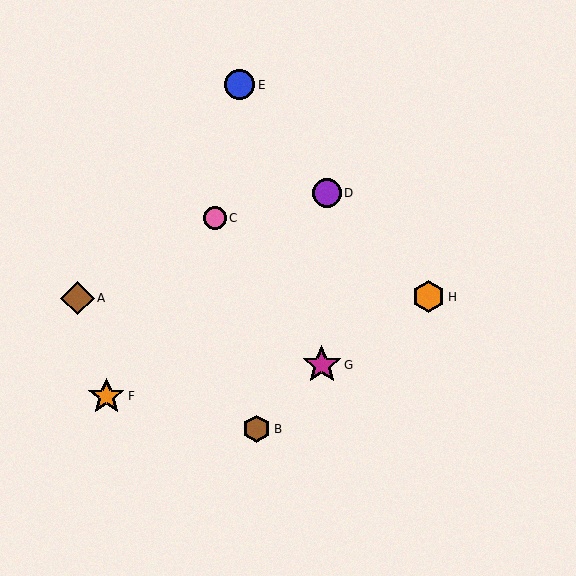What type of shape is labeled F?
Shape F is an orange star.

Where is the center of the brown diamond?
The center of the brown diamond is at (78, 298).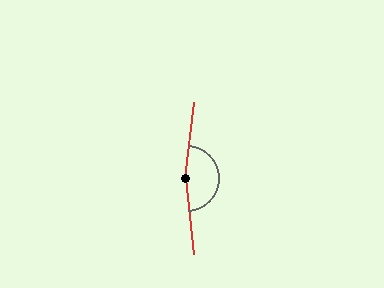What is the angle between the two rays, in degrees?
Approximately 168 degrees.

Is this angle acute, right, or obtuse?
It is obtuse.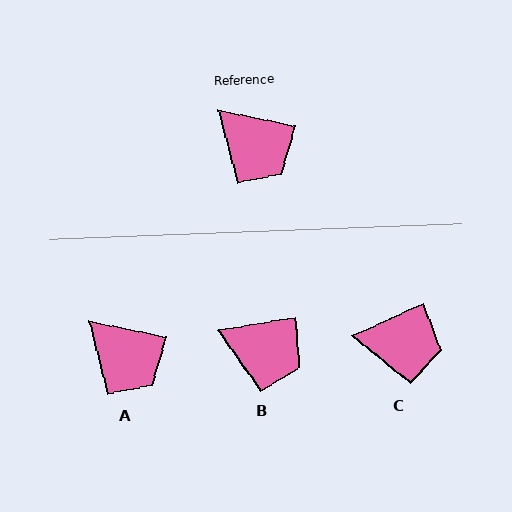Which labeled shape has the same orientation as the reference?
A.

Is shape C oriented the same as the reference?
No, it is off by about 36 degrees.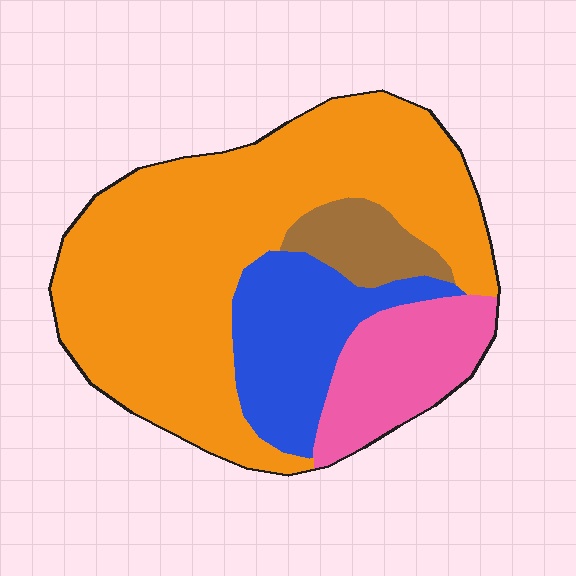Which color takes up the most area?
Orange, at roughly 60%.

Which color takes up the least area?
Brown, at roughly 5%.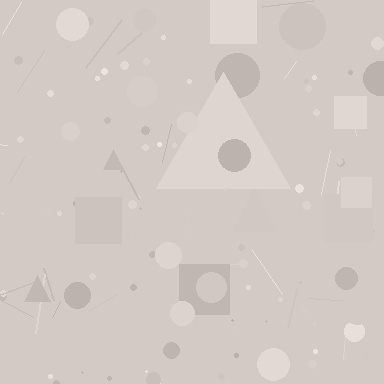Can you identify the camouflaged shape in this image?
The camouflaged shape is a triangle.